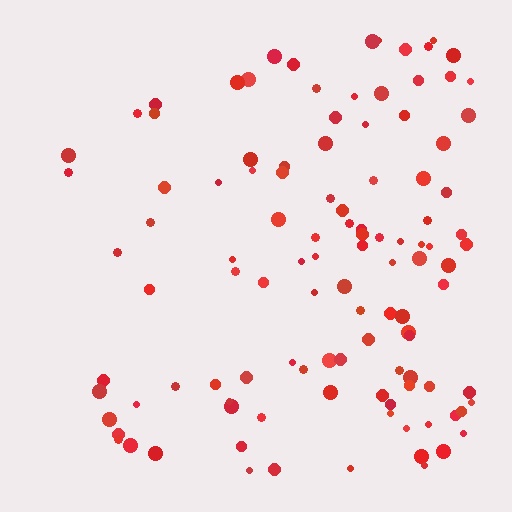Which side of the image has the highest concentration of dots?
The right.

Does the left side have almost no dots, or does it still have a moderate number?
Still a moderate number, just noticeably fewer than the right.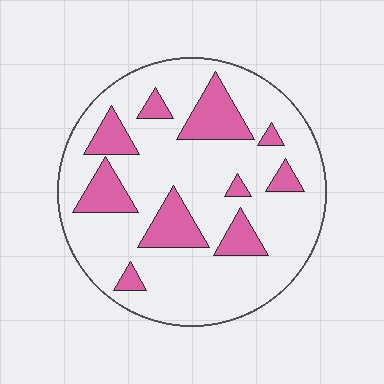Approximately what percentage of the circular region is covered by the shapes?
Approximately 20%.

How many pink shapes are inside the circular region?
10.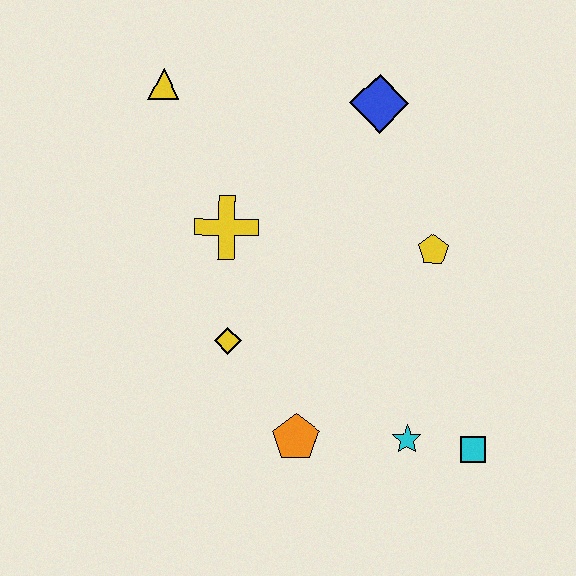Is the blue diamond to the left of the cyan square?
Yes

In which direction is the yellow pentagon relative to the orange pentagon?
The yellow pentagon is above the orange pentagon.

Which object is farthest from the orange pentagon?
The yellow triangle is farthest from the orange pentagon.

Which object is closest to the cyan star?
The cyan square is closest to the cyan star.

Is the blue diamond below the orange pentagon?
No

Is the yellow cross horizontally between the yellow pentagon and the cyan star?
No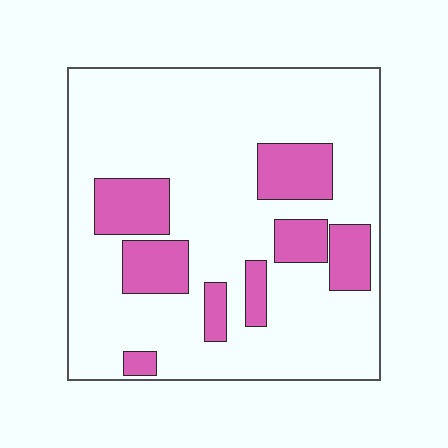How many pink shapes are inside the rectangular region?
8.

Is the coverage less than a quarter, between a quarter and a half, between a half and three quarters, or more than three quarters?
Less than a quarter.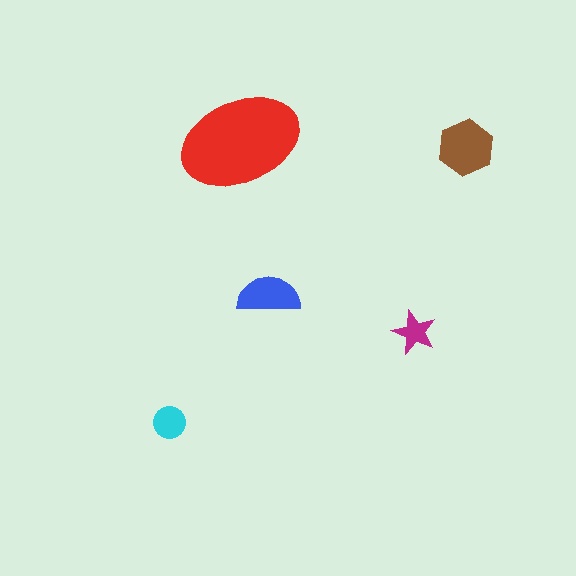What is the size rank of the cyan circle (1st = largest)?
4th.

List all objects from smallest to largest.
The magenta star, the cyan circle, the blue semicircle, the brown hexagon, the red ellipse.